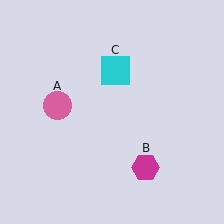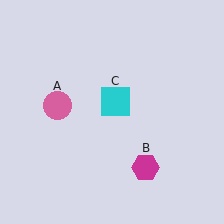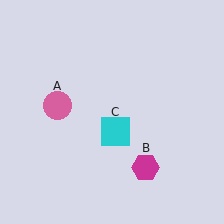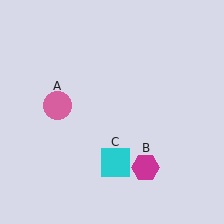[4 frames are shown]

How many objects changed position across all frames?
1 object changed position: cyan square (object C).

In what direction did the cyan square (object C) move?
The cyan square (object C) moved down.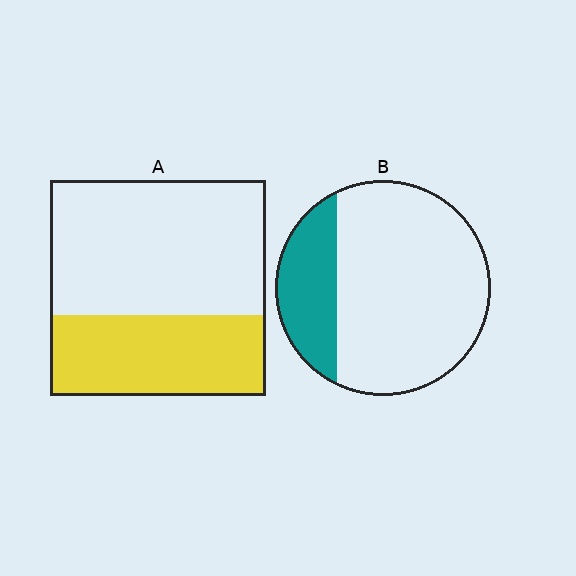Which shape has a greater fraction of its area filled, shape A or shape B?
Shape A.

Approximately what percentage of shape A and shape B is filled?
A is approximately 40% and B is approximately 25%.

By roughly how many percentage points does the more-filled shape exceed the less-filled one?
By roughly 15 percentage points (A over B).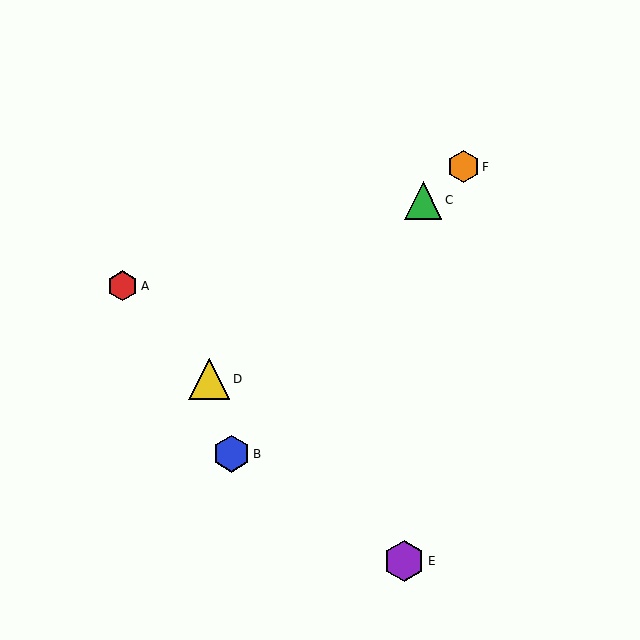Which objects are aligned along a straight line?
Objects C, D, F are aligned along a straight line.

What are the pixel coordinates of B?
Object B is at (232, 454).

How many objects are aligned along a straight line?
3 objects (C, D, F) are aligned along a straight line.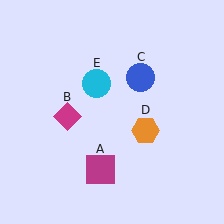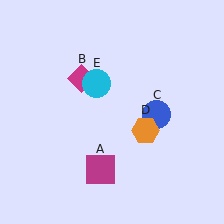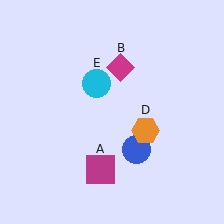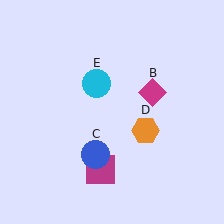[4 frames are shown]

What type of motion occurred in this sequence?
The magenta diamond (object B), blue circle (object C) rotated clockwise around the center of the scene.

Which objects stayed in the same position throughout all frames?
Magenta square (object A) and orange hexagon (object D) and cyan circle (object E) remained stationary.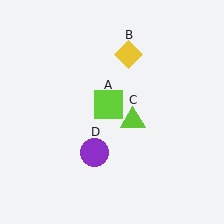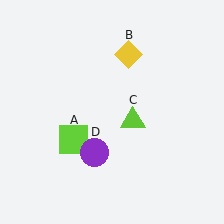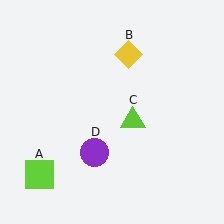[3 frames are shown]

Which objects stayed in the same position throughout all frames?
Yellow diamond (object B) and lime triangle (object C) and purple circle (object D) remained stationary.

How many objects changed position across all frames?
1 object changed position: lime square (object A).